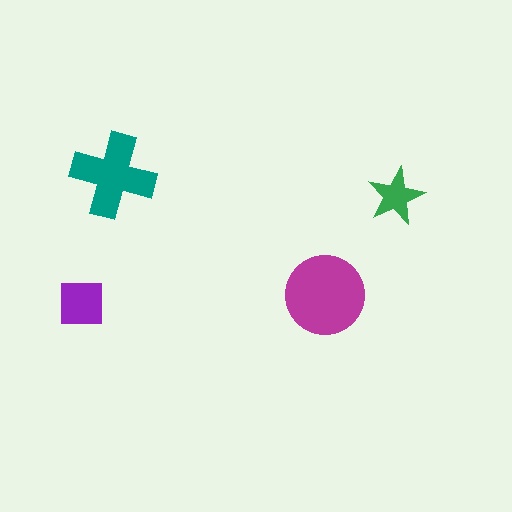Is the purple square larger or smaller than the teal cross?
Smaller.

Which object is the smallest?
The green star.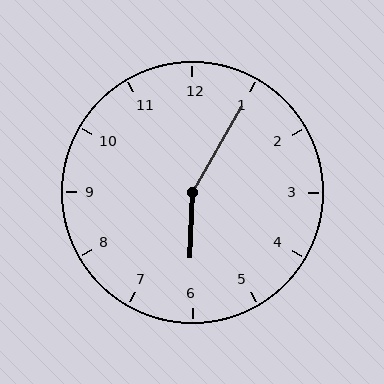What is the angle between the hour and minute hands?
Approximately 152 degrees.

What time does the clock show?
6:05.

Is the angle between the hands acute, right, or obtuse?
It is obtuse.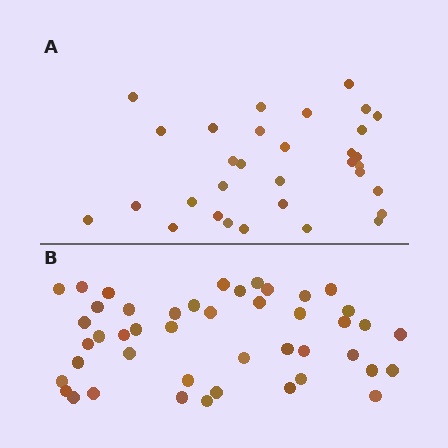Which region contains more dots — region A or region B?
Region B (the bottom region) has more dots.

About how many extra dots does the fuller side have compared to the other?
Region B has approximately 15 more dots than region A.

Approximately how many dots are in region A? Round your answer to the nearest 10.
About 30 dots. (The exact count is 32, which rounds to 30.)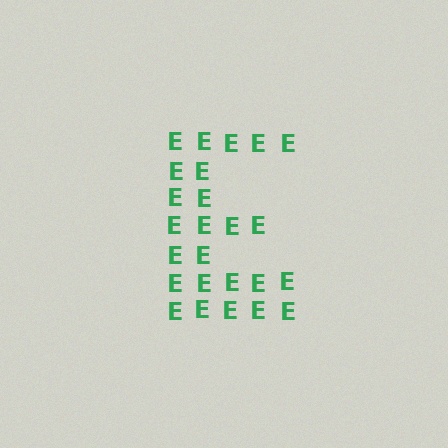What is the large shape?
The large shape is the letter E.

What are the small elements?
The small elements are letter E's.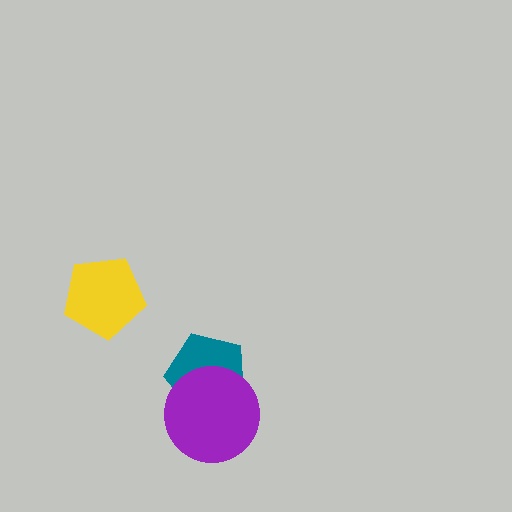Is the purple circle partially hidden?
No, no other shape covers it.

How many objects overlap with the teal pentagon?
1 object overlaps with the teal pentagon.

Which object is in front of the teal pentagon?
The purple circle is in front of the teal pentagon.